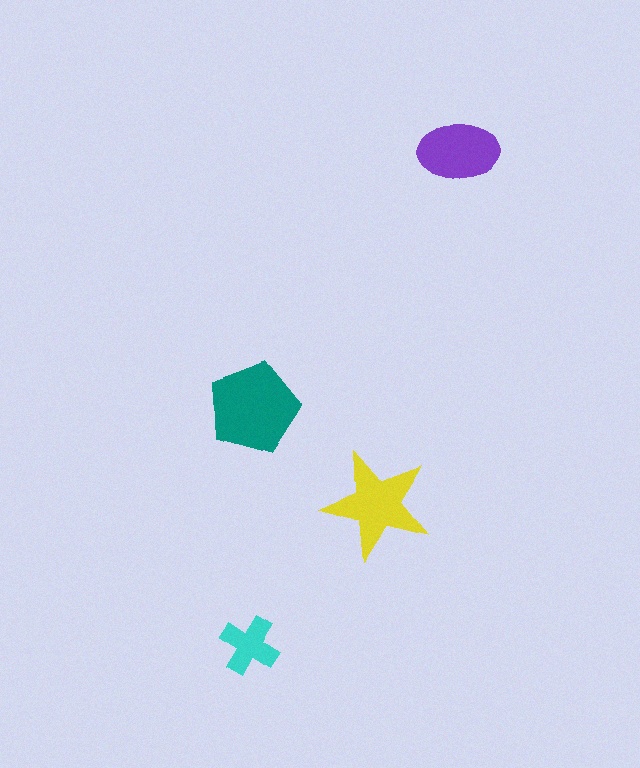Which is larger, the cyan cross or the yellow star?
The yellow star.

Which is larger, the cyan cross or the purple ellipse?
The purple ellipse.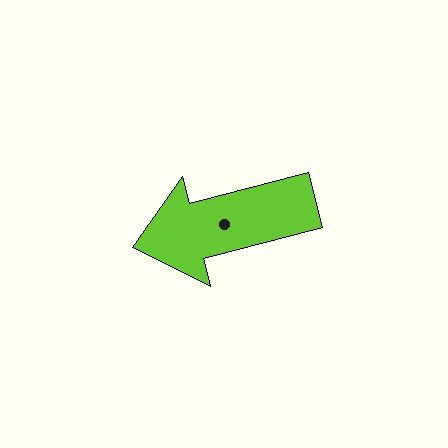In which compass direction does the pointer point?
West.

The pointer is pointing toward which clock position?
Roughly 9 o'clock.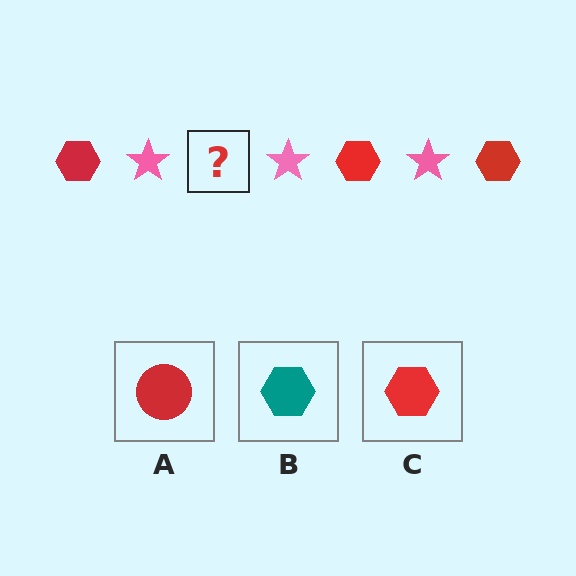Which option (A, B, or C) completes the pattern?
C.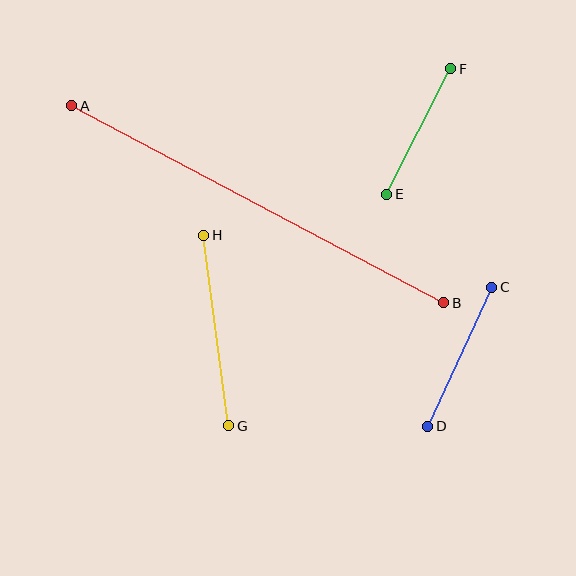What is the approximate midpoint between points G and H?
The midpoint is at approximately (216, 330) pixels.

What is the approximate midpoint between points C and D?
The midpoint is at approximately (460, 357) pixels.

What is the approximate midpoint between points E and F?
The midpoint is at approximately (419, 132) pixels.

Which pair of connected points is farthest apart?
Points A and B are farthest apart.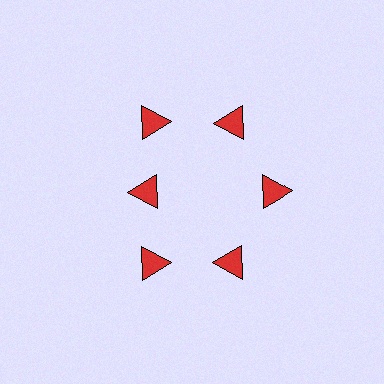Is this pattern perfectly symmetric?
No. The 6 red triangles are arranged in a ring, but one element near the 9 o'clock position is pulled inward toward the center, breaking the 6-fold rotational symmetry.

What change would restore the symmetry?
The symmetry would be restored by moving it outward, back onto the ring so that all 6 triangles sit at equal angles and equal distance from the center.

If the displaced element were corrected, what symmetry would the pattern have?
It would have 6-fold rotational symmetry — the pattern would map onto itself every 60 degrees.